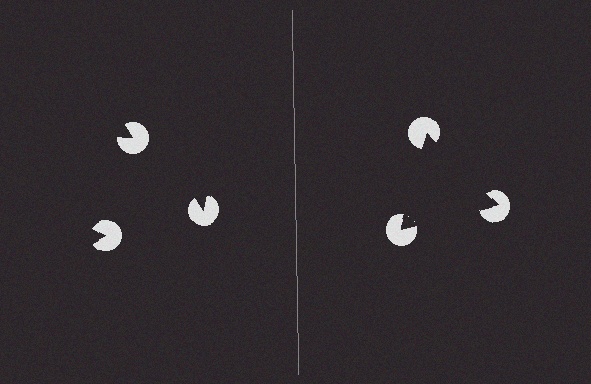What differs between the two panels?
The pac-man discs are positioned identically on both sides; only the wedge orientations differ. On the right they align to a triangle; on the left they are misaligned.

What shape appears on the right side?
An illusory triangle.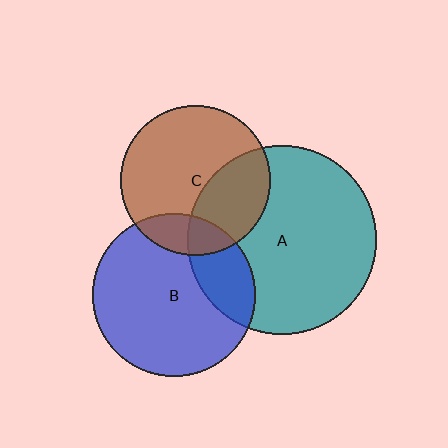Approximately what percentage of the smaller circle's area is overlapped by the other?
Approximately 25%.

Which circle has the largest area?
Circle A (teal).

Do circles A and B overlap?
Yes.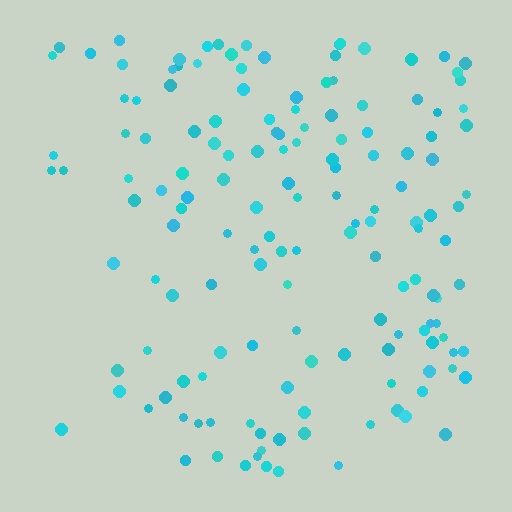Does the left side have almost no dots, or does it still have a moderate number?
Still a moderate number, just noticeably fewer than the right.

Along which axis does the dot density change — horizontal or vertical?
Horizontal.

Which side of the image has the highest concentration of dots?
The right.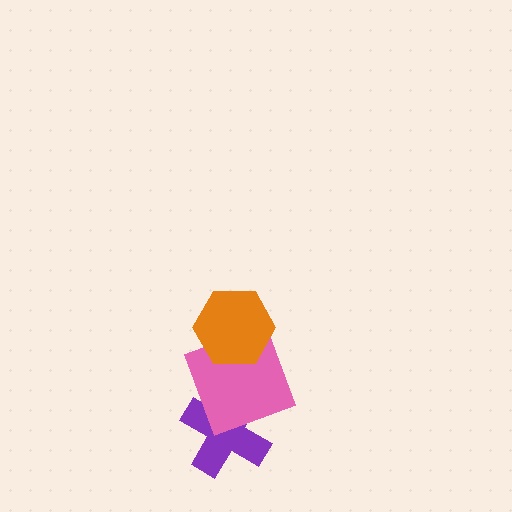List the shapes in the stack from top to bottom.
From top to bottom: the orange hexagon, the pink square, the purple cross.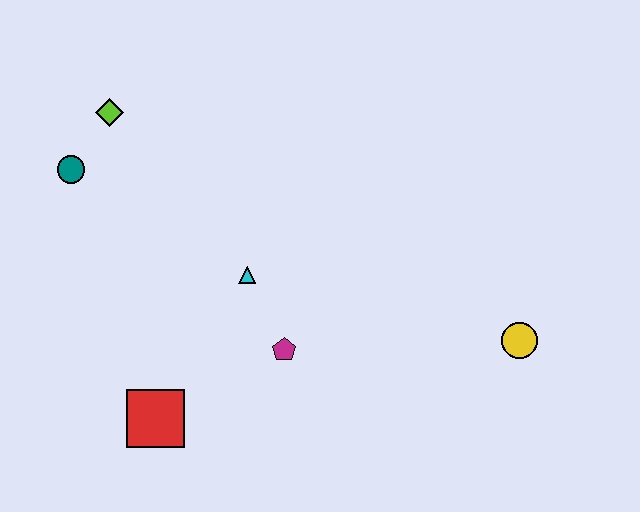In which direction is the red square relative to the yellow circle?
The red square is to the left of the yellow circle.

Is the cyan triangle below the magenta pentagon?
No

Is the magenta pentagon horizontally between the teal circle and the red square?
No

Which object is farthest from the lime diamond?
The yellow circle is farthest from the lime diamond.